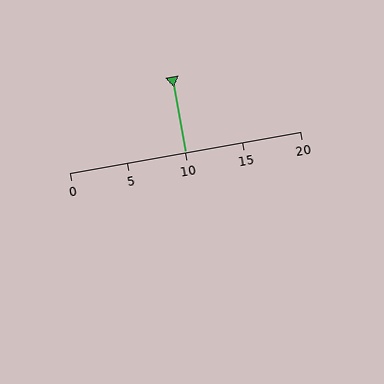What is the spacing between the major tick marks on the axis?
The major ticks are spaced 5 apart.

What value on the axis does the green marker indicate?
The marker indicates approximately 10.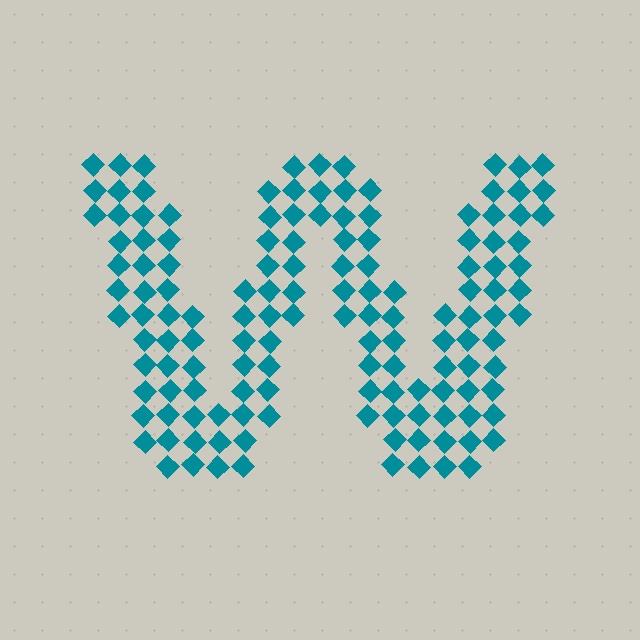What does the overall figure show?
The overall figure shows the letter W.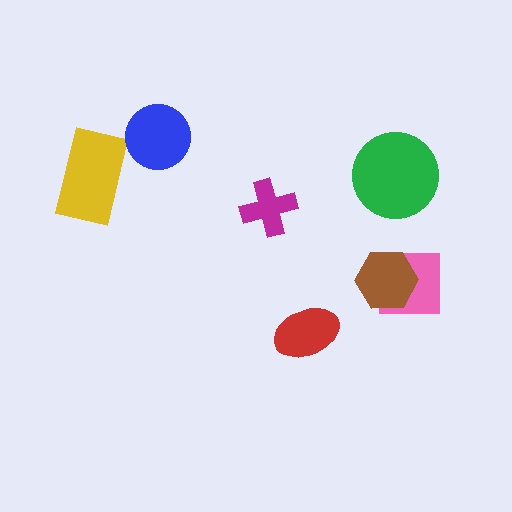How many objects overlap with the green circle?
0 objects overlap with the green circle.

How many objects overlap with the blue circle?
0 objects overlap with the blue circle.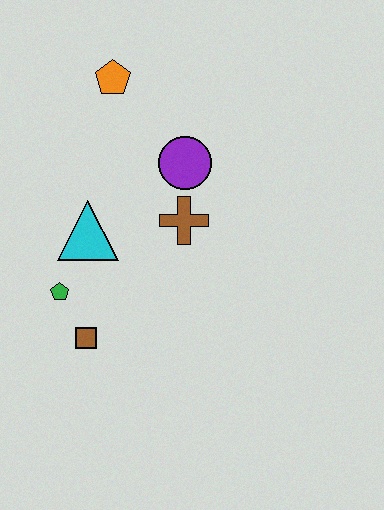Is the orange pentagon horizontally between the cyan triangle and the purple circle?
Yes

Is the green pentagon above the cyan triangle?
No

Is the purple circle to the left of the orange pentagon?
No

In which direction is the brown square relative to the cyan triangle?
The brown square is below the cyan triangle.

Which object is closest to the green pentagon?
The brown square is closest to the green pentagon.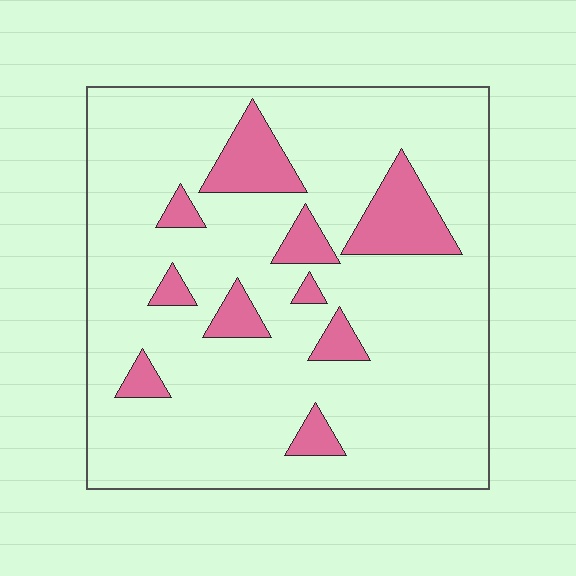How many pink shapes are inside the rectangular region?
10.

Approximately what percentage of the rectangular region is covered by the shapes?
Approximately 15%.